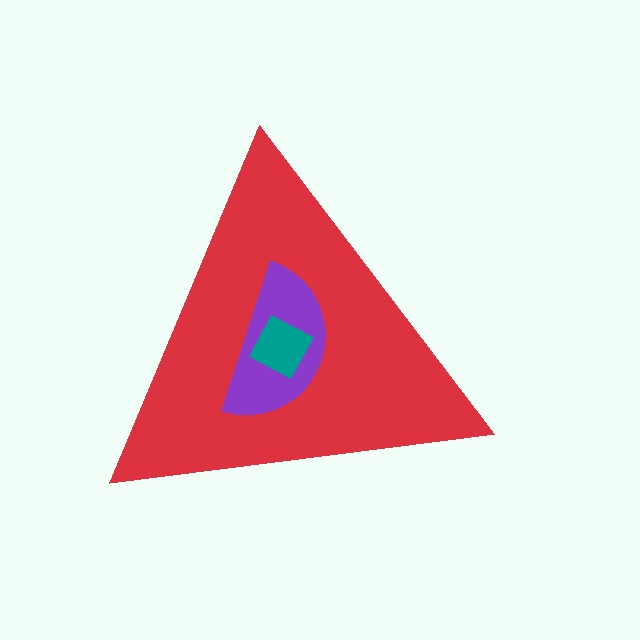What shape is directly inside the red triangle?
The purple semicircle.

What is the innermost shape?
The teal square.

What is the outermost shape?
The red triangle.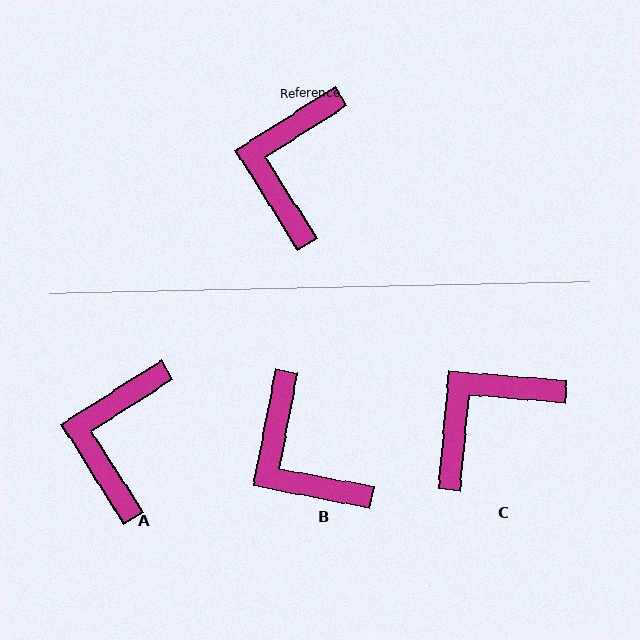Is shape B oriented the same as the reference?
No, it is off by about 47 degrees.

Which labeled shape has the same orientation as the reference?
A.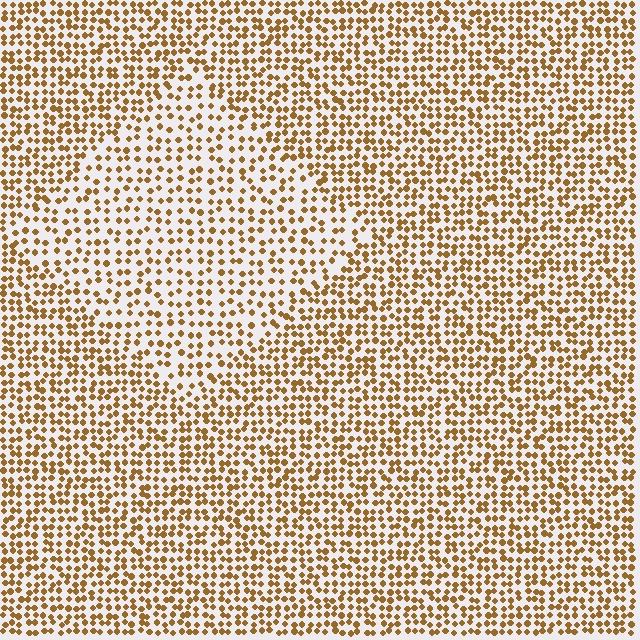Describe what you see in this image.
The image contains small brown elements arranged at two different densities. A diamond-shaped region is visible where the elements are less densely packed than the surrounding area.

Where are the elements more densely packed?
The elements are more densely packed outside the diamond boundary.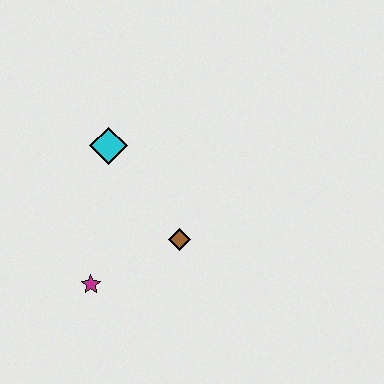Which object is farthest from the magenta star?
The cyan diamond is farthest from the magenta star.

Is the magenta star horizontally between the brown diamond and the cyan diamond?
No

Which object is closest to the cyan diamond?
The brown diamond is closest to the cyan diamond.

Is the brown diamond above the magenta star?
Yes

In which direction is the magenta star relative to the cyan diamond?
The magenta star is below the cyan diamond.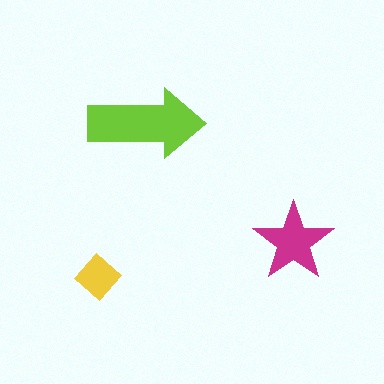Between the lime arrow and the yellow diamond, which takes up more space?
The lime arrow.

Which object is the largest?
The lime arrow.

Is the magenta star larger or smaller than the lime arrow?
Smaller.